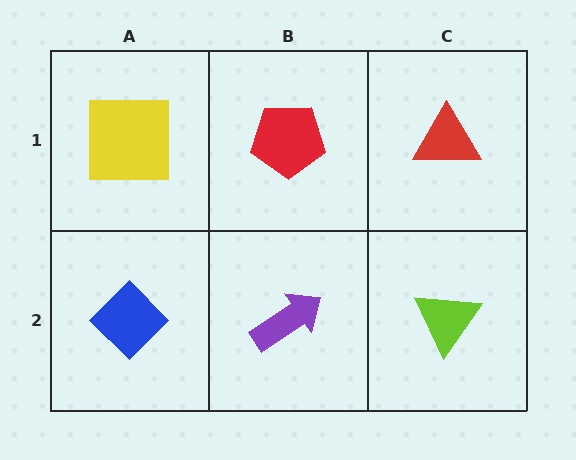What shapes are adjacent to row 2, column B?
A red pentagon (row 1, column B), a blue diamond (row 2, column A), a lime triangle (row 2, column C).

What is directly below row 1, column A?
A blue diamond.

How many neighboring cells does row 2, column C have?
2.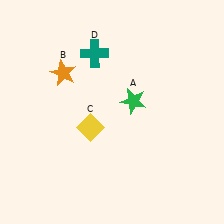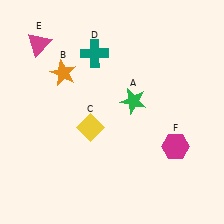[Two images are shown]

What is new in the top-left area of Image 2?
A magenta triangle (E) was added in the top-left area of Image 2.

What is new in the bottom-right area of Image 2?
A magenta hexagon (F) was added in the bottom-right area of Image 2.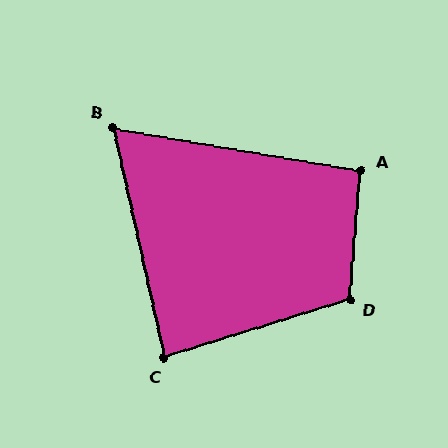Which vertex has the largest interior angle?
D, at approximately 112 degrees.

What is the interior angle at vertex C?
Approximately 85 degrees (approximately right).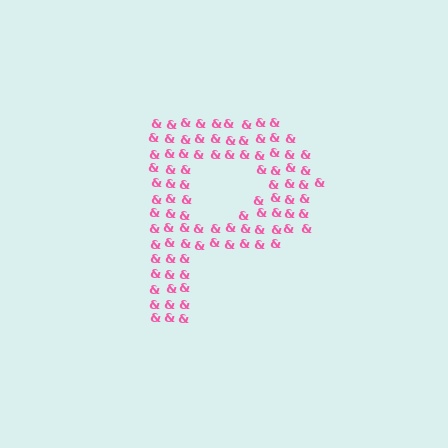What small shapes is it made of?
It is made of small ampersands.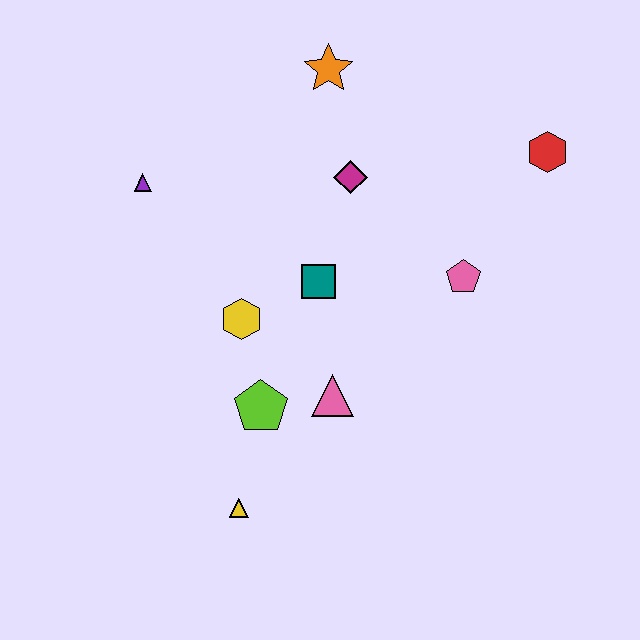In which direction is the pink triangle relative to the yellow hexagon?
The pink triangle is to the right of the yellow hexagon.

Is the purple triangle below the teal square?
No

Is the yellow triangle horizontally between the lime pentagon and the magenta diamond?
No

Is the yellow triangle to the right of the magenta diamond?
No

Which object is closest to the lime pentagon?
The pink triangle is closest to the lime pentagon.